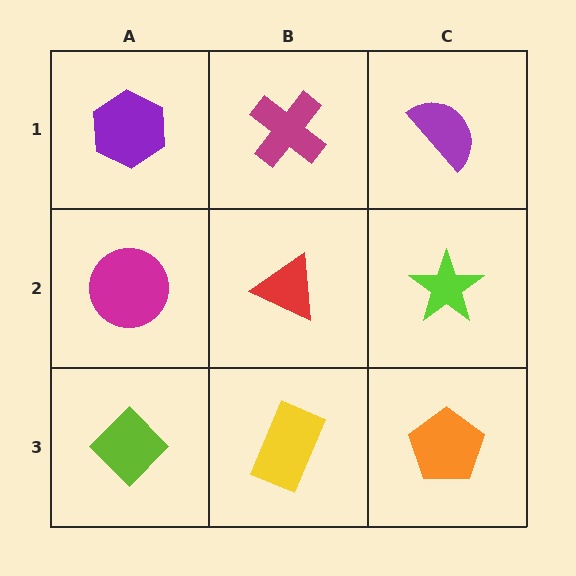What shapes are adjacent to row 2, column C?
A purple semicircle (row 1, column C), an orange pentagon (row 3, column C), a red triangle (row 2, column B).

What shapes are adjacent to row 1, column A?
A magenta circle (row 2, column A), a magenta cross (row 1, column B).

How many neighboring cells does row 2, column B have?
4.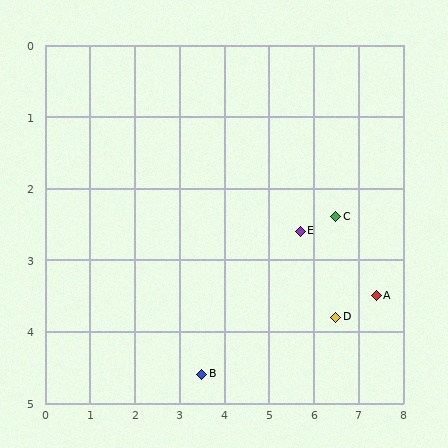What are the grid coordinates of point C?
Point C is at approximately (6.5, 2.4).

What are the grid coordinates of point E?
Point E is at approximately (5.7, 2.6).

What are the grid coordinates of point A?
Point A is at approximately (7.4, 3.5).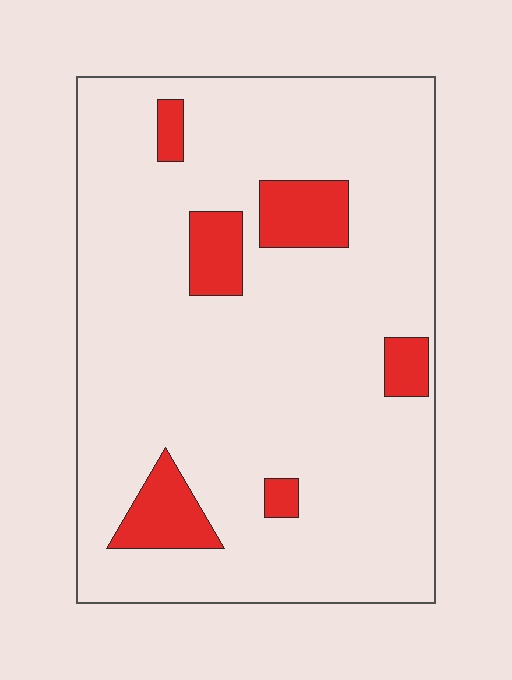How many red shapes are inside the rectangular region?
6.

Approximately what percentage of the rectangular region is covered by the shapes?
Approximately 10%.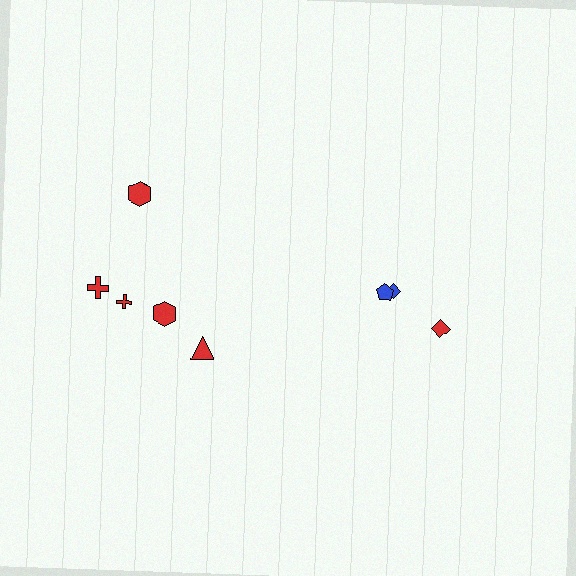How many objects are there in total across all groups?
There are 8 objects.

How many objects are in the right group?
There are 3 objects.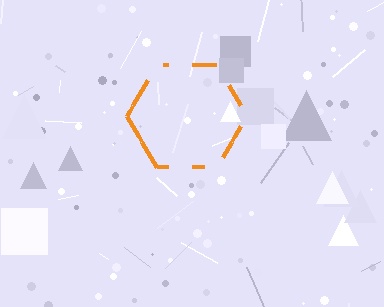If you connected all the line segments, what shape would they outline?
They would outline a hexagon.